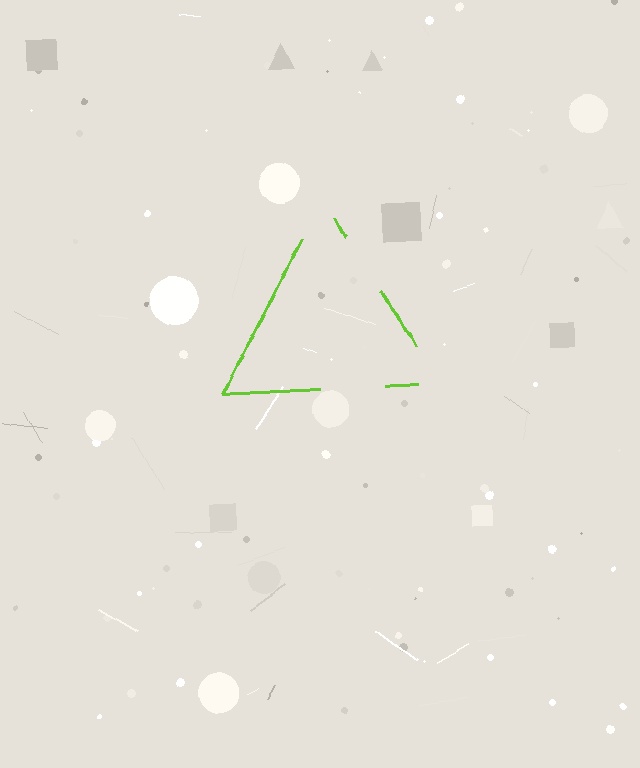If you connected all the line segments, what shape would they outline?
They would outline a triangle.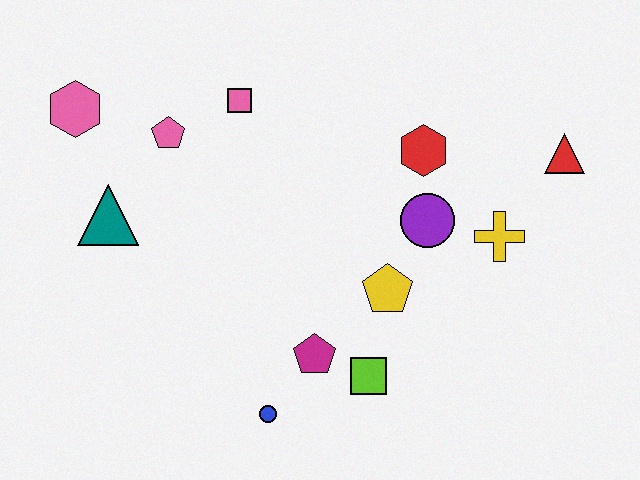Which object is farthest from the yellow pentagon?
The pink hexagon is farthest from the yellow pentagon.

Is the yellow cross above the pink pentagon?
No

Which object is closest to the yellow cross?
The purple circle is closest to the yellow cross.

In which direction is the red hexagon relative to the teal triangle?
The red hexagon is to the right of the teal triangle.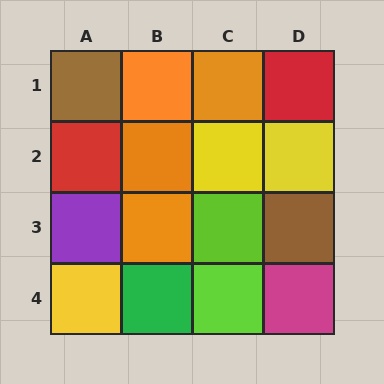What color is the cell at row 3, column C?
Lime.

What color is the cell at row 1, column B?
Orange.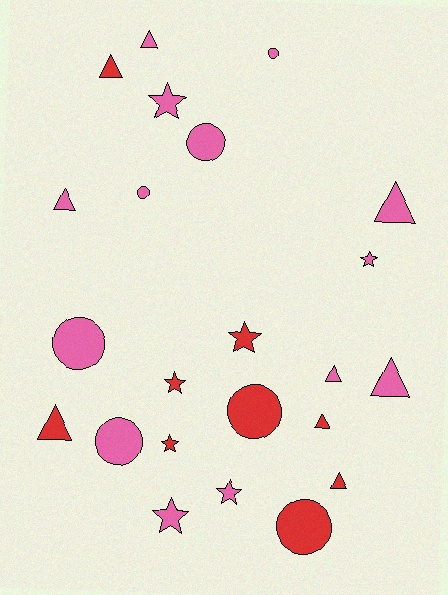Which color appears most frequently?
Pink, with 14 objects.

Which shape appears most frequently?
Triangle, with 9 objects.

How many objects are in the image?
There are 23 objects.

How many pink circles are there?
There are 5 pink circles.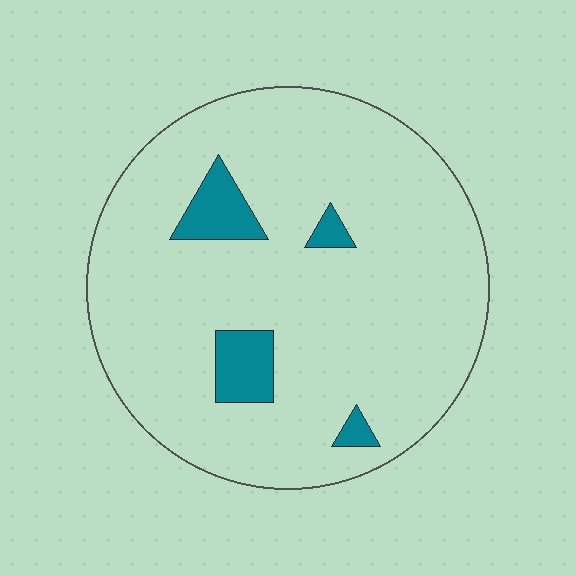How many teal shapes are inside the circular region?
4.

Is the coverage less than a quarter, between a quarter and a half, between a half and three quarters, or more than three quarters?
Less than a quarter.